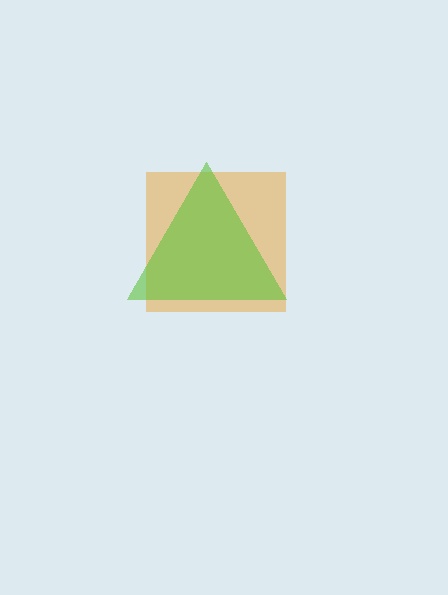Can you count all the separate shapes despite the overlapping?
Yes, there are 2 separate shapes.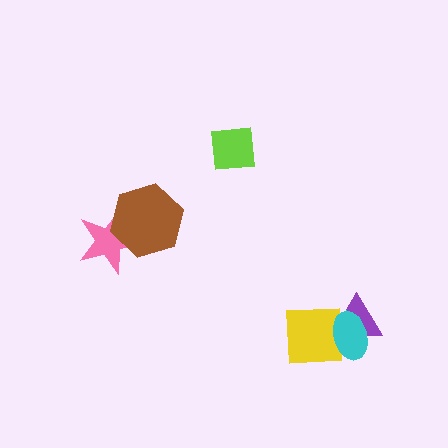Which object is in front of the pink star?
The brown hexagon is in front of the pink star.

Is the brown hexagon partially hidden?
No, no other shape covers it.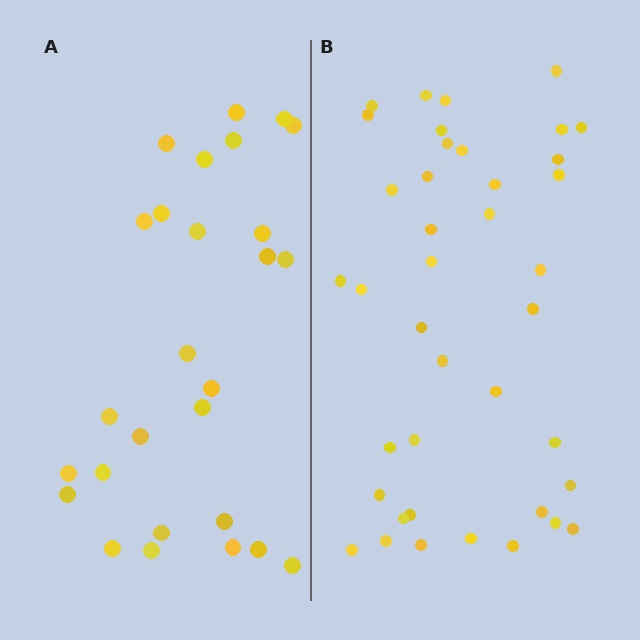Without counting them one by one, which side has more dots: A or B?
Region B (the right region) has more dots.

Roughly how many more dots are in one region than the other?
Region B has approximately 15 more dots than region A.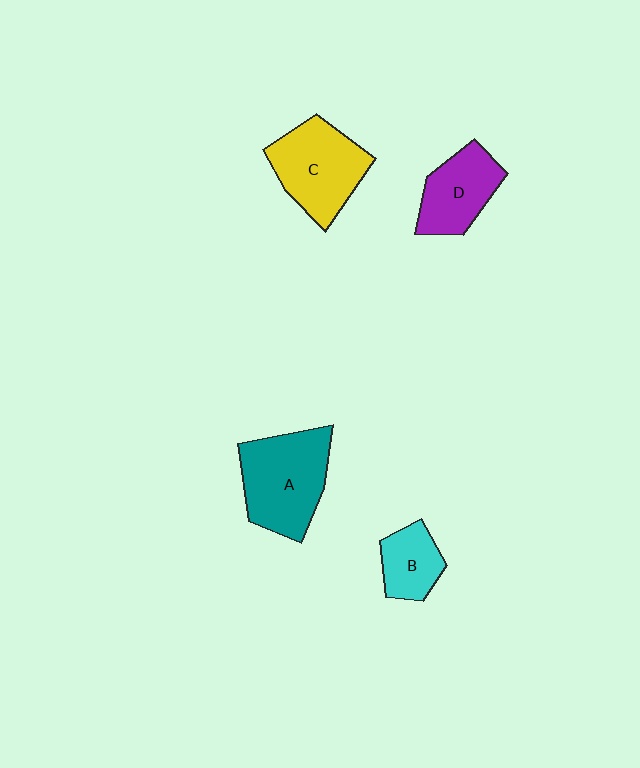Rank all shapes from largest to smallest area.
From largest to smallest: A (teal), C (yellow), D (purple), B (cyan).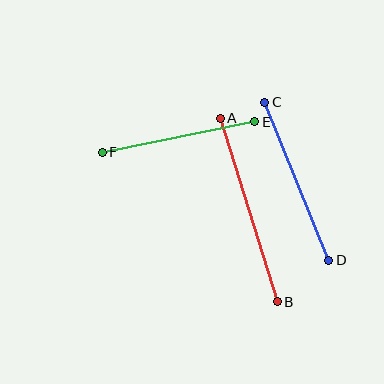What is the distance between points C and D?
The distance is approximately 171 pixels.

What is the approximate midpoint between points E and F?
The midpoint is at approximately (179, 137) pixels.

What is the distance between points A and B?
The distance is approximately 192 pixels.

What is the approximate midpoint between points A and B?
The midpoint is at approximately (249, 210) pixels.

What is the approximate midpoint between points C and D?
The midpoint is at approximately (297, 181) pixels.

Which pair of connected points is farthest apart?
Points A and B are farthest apart.